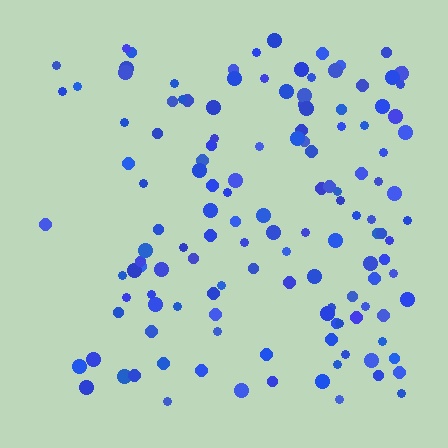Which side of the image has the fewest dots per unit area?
The left.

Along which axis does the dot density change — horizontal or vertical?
Horizontal.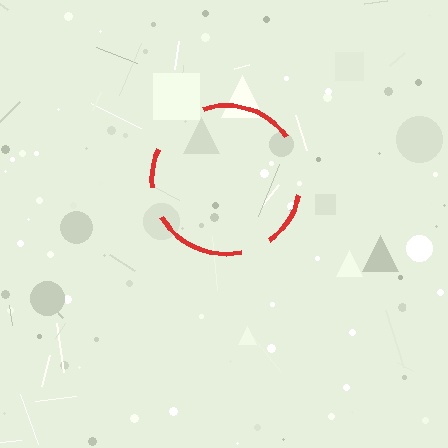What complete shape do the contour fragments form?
The contour fragments form a circle.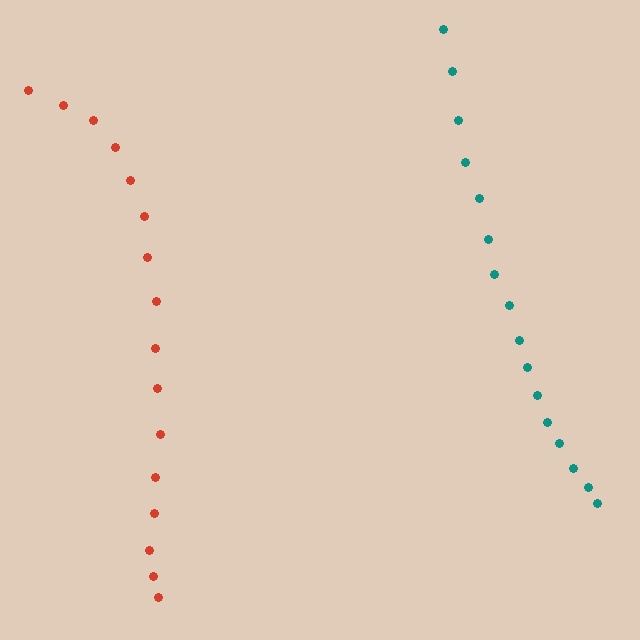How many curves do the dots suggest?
There are 2 distinct paths.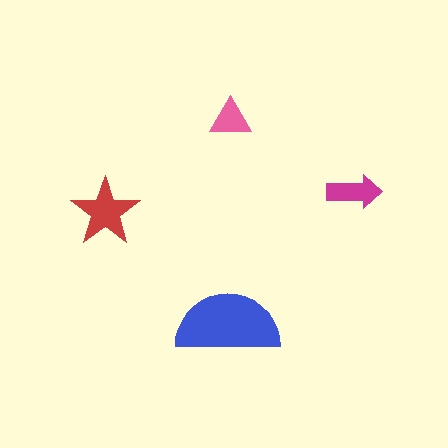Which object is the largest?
The blue semicircle.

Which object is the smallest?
The pink triangle.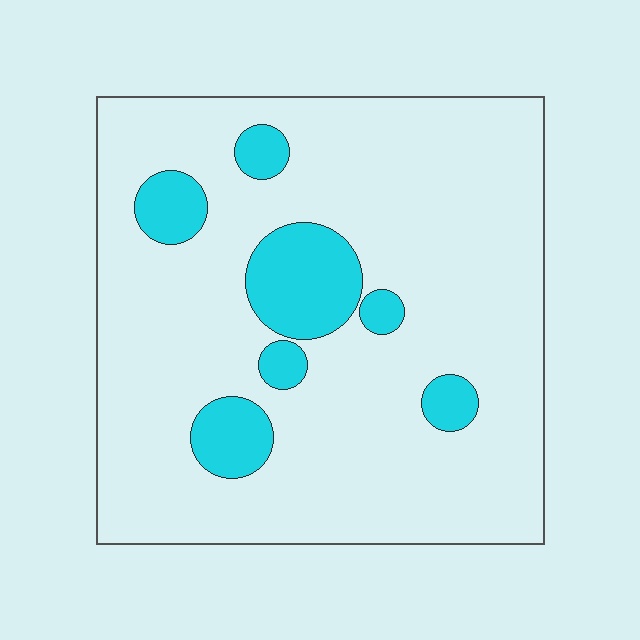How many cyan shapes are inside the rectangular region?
7.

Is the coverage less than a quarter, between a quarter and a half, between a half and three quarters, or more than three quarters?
Less than a quarter.